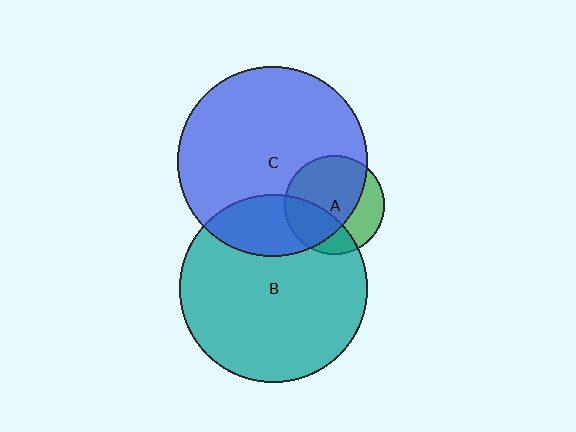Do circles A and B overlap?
Yes.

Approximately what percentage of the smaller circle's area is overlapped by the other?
Approximately 35%.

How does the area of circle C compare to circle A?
Approximately 3.6 times.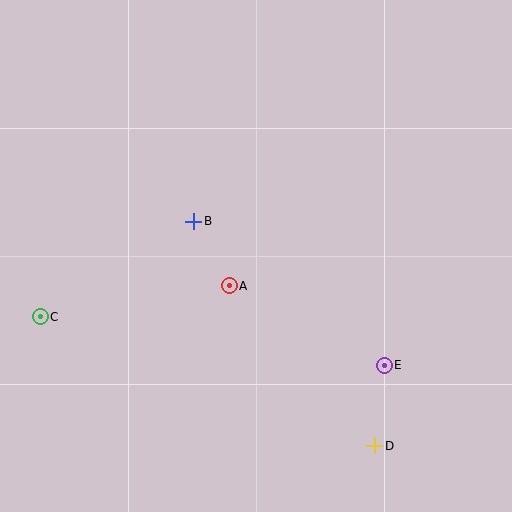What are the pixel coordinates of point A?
Point A is at (229, 286).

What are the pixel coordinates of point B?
Point B is at (194, 221).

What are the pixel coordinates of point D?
Point D is at (375, 446).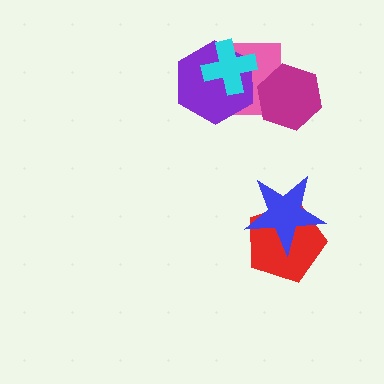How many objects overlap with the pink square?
3 objects overlap with the pink square.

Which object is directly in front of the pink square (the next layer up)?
The purple hexagon is directly in front of the pink square.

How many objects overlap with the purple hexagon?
2 objects overlap with the purple hexagon.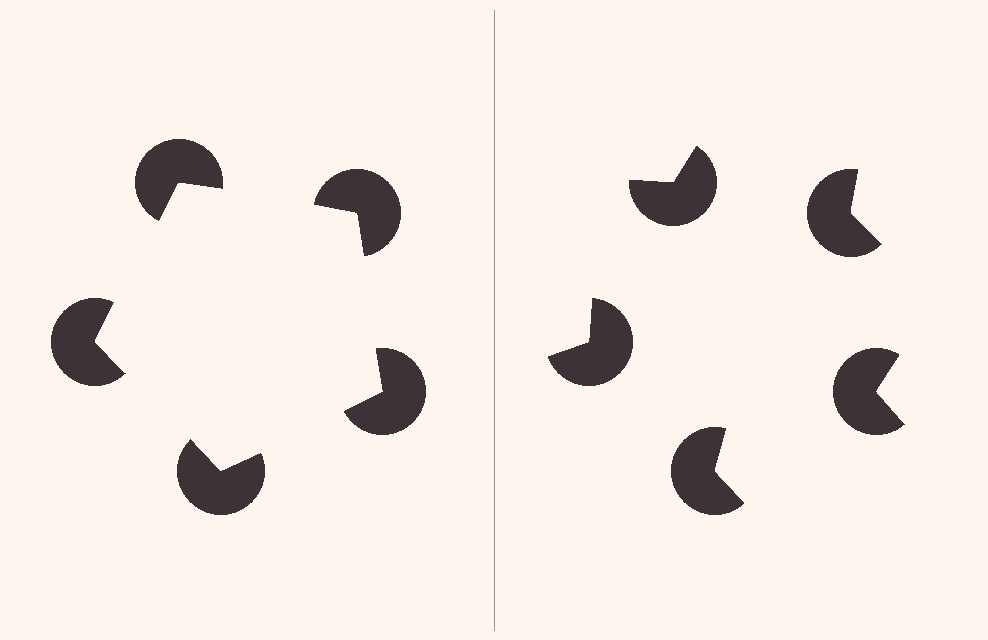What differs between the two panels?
The pac-man discs are positioned identically on both sides; only the wedge orientations differ. On the left they align to a pentagon; on the right they are misaligned.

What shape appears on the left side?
An illusory pentagon.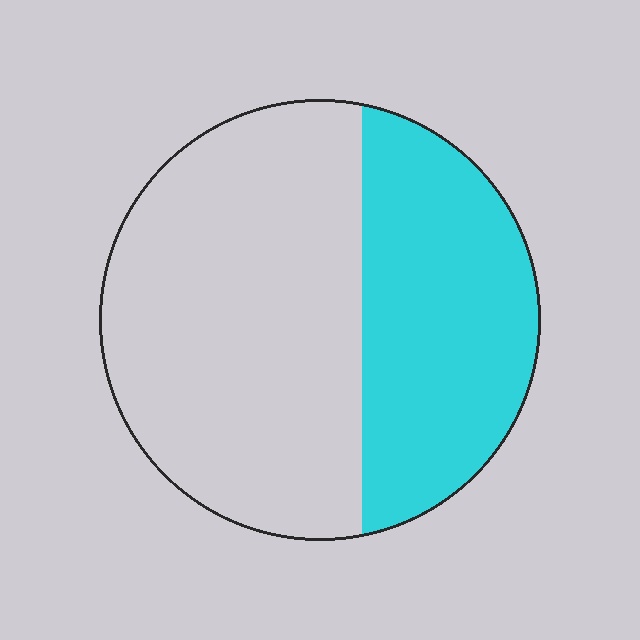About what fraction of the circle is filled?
About three eighths (3/8).